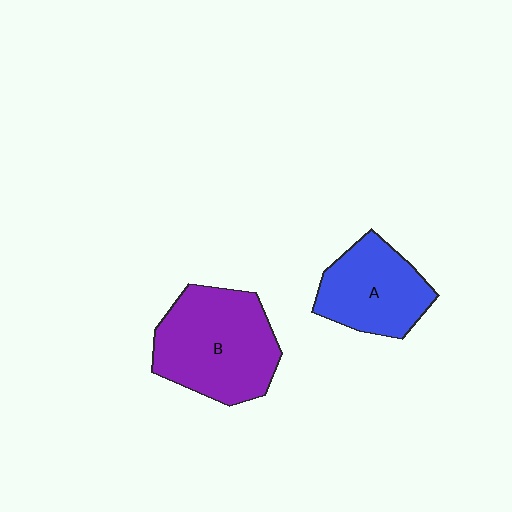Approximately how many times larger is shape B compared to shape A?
Approximately 1.4 times.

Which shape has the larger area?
Shape B (purple).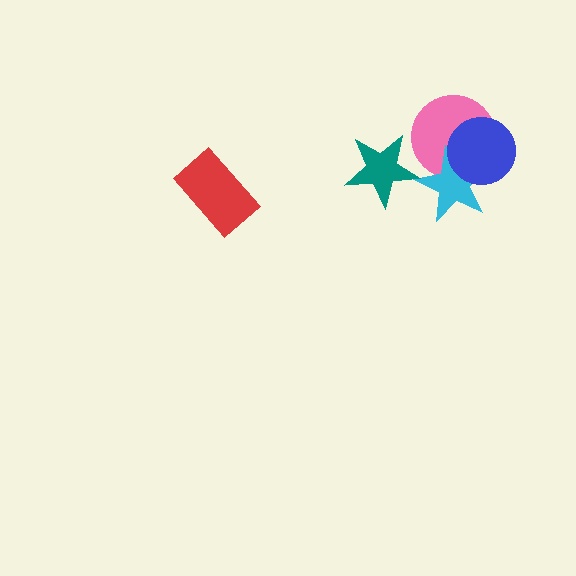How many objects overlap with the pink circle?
2 objects overlap with the pink circle.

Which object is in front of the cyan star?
The blue circle is in front of the cyan star.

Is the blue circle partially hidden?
No, no other shape covers it.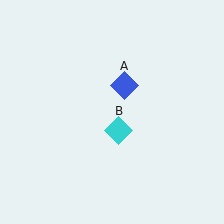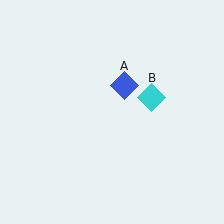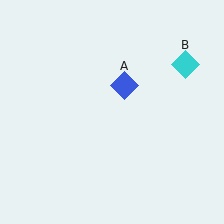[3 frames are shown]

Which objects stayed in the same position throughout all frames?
Blue diamond (object A) remained stationary.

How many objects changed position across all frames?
1 object changed position: cyan diamond (object B).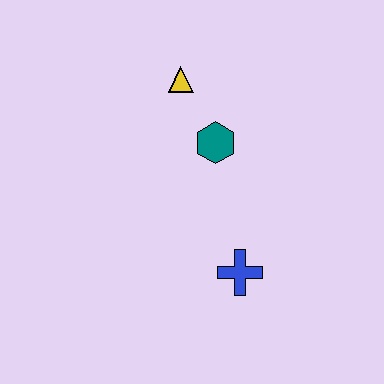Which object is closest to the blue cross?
The teal hexagon is closest to the blue cross.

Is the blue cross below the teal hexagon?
Yes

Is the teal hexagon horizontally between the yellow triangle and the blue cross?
Yes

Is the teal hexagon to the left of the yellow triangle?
No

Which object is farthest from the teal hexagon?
The blue cross is farthest from the teal hexagon.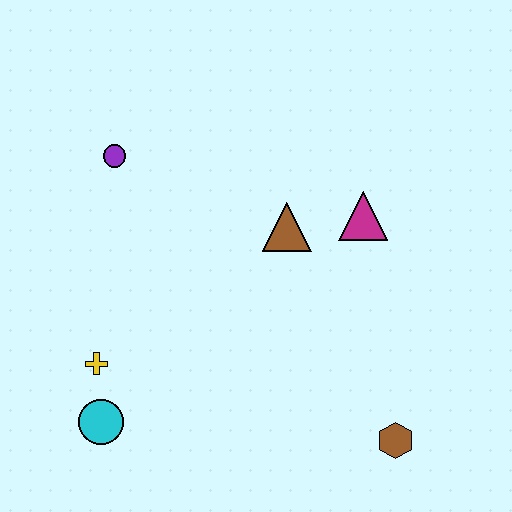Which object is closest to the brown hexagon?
The magenta triangle is closest to the brown hexagon.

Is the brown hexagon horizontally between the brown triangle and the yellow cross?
No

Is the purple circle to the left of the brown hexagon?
Yes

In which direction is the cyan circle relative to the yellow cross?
The cyan circle is below the yellow cross.